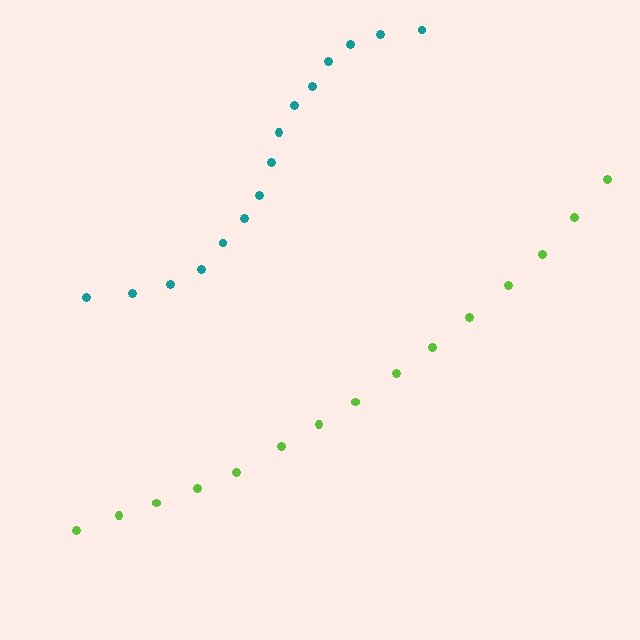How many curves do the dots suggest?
There are 2 distinct paths.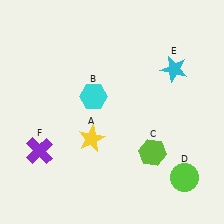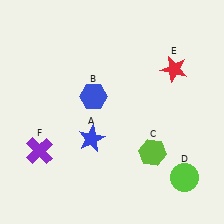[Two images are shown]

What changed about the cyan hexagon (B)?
In Image 1, B is cyan. In Image 2, it changed to blue.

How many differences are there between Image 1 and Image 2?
There are 3 differences between the two images.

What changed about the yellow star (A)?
In Image 1, A is yellow. In Image 2, it changed to blue.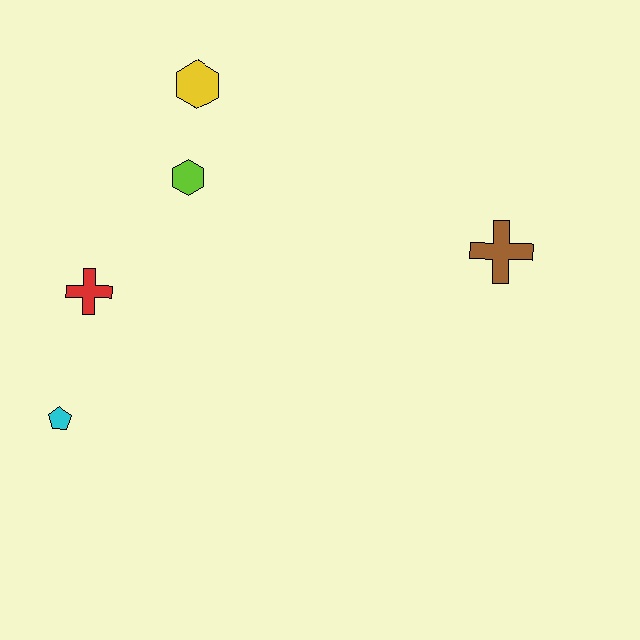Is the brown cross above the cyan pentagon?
Yes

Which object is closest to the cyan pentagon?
The red cross is closest to the cyan pentagon.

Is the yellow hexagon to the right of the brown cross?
No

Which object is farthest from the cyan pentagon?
The brown cross is farthest from the cyan pentagon.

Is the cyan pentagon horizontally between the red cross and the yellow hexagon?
No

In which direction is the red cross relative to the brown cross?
The red cross is to the left of the brown cross.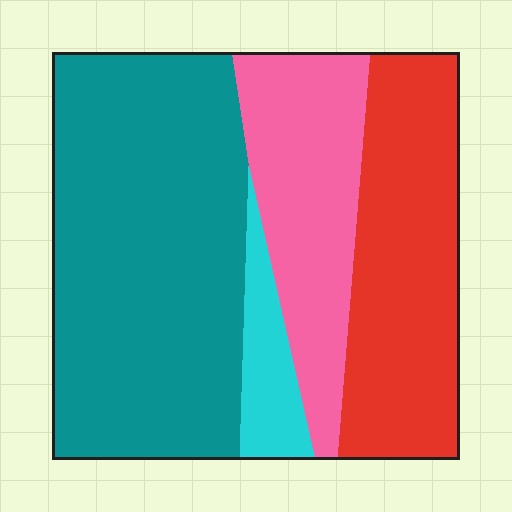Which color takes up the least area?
Cyan, at roughly 5%.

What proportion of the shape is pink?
Pink covers 20% of the shape.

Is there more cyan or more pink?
Pink.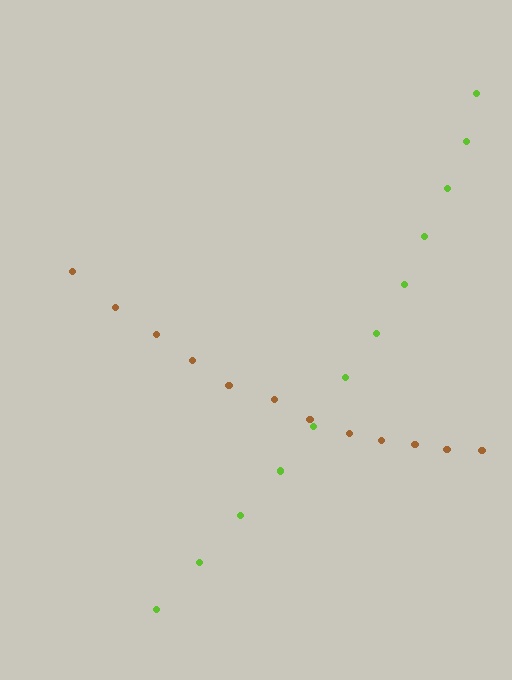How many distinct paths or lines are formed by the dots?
There are 2 distinct paths.